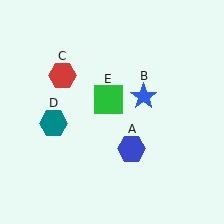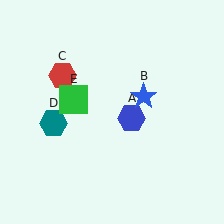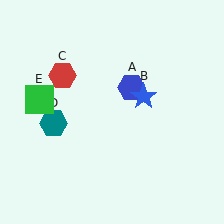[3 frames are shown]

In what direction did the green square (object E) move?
The green square (object E) moved left.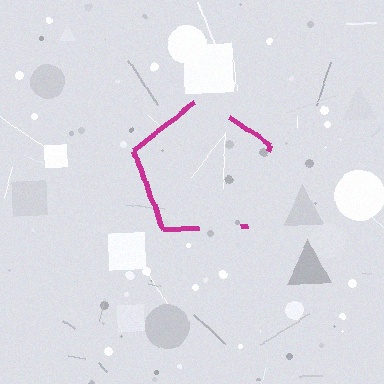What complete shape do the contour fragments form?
The contour fragments form a pentagon.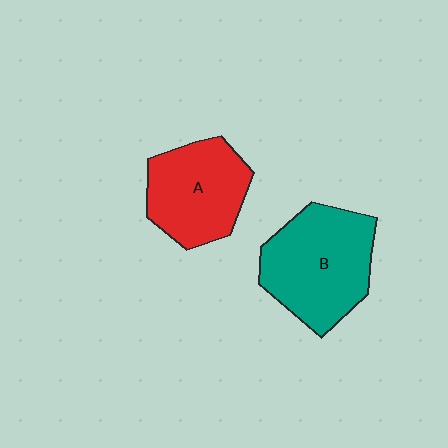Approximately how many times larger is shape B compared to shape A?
Approximately 1.2 times.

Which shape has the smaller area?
Shape A (red).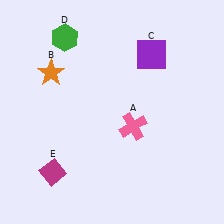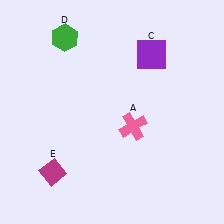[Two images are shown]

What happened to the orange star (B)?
The orange star (B) was removed in Image 2. It was in the top-left area of Image 1.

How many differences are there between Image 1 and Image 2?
There is 1 difference between the two images.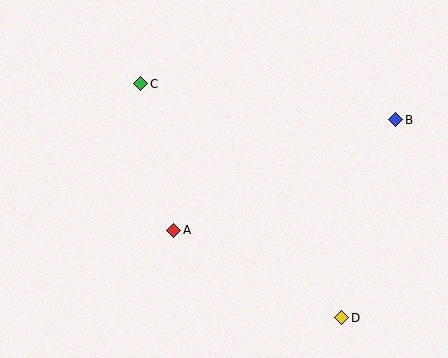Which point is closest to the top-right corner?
Point B is closest to the top-right corner.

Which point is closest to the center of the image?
Point A at (174, 230) is closest to the center.